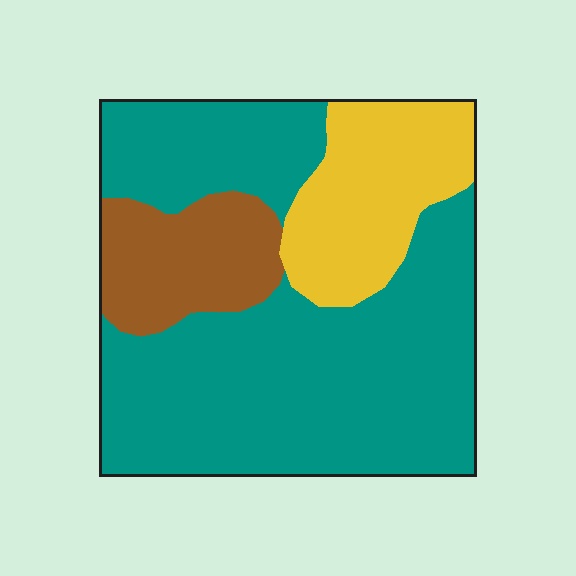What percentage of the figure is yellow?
Yellow takes up about one fifth (1/5) of the figure.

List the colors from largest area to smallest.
From largest to smallest: teal, yellow, brown.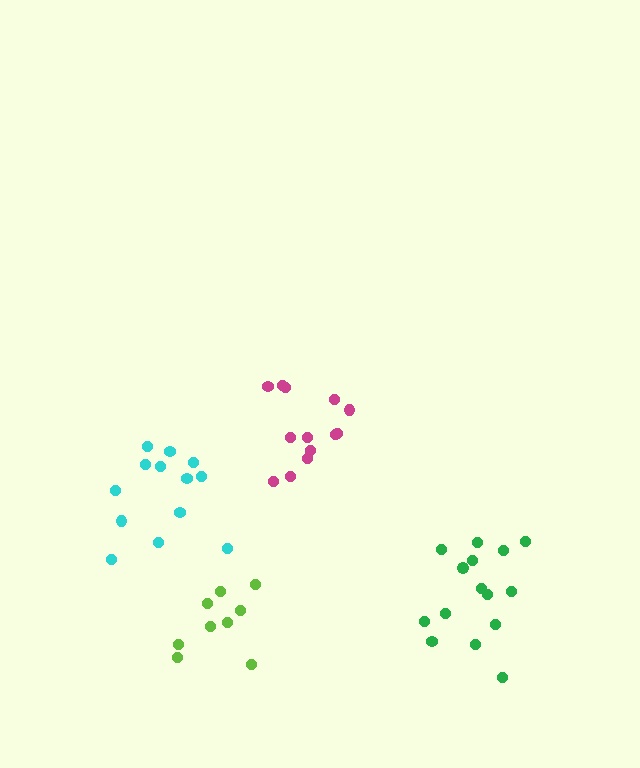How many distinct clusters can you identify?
There are 4 distinct clusters.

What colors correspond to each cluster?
The clusters are colored: green, lime, cyan, magenta.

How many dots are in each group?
Group 1: 15 dots, Group 2: 9 dots, Group 3: 13 dots, Group 4: 13 dots (50 total).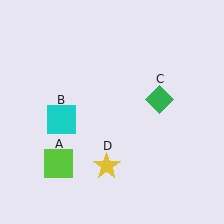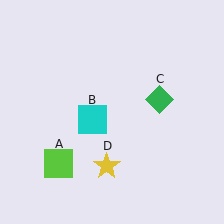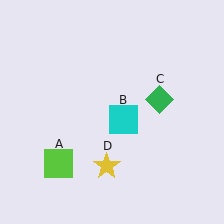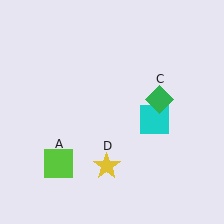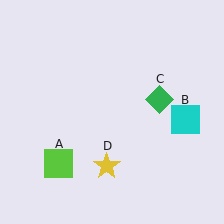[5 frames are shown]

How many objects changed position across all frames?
1 object changed position: cyan square (object B).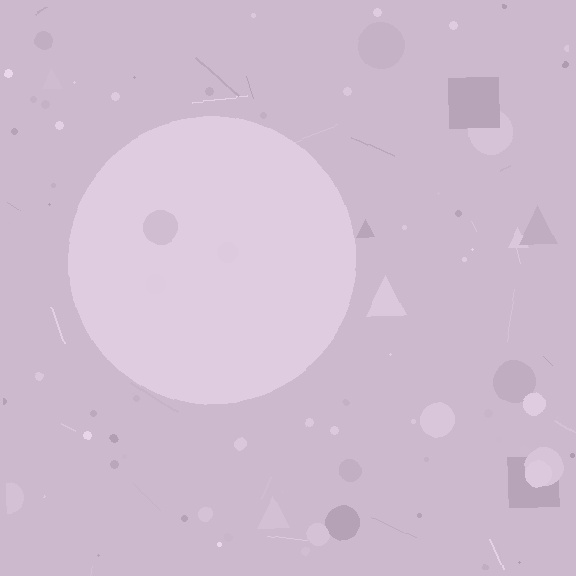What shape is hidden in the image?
A circle is hidden in the image.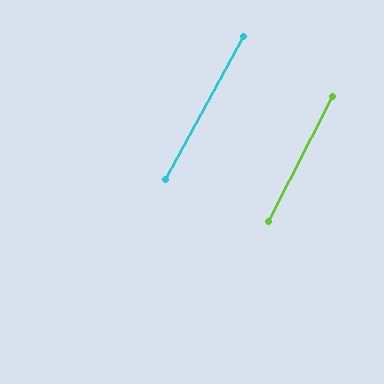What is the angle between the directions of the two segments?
Approximately 1 degree.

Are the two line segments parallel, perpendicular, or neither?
Parallel — their directions differ by only 1.5°.